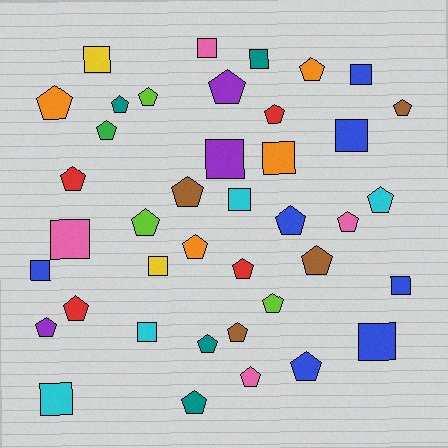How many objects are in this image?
There are 40 objects.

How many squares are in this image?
There are 15 squares.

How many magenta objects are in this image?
There are no magenta objects.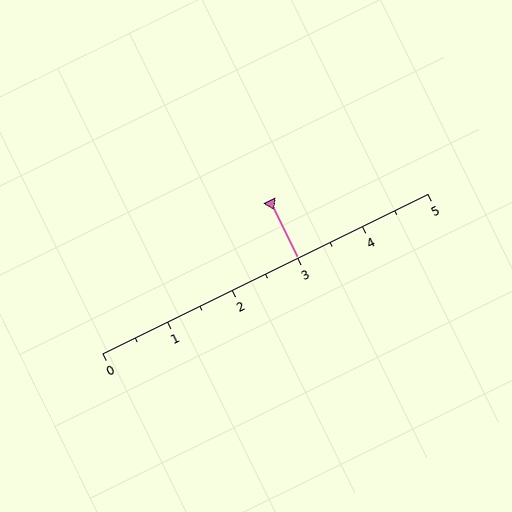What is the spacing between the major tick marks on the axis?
The major ticks are spaced 1 apart.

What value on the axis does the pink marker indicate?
The marker indicates approximately 3.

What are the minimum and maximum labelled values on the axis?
The axis runs from 0 to 5.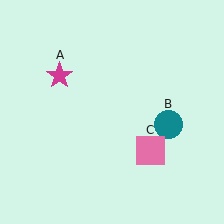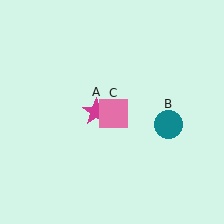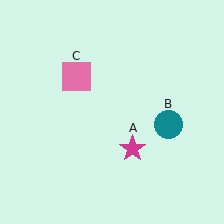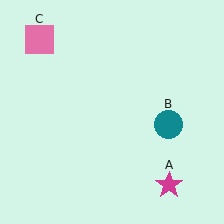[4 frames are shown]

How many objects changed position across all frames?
2 objects changed position: magenta star (object A), pink square (object C).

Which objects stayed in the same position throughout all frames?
Teal circle (object B) remained stationary.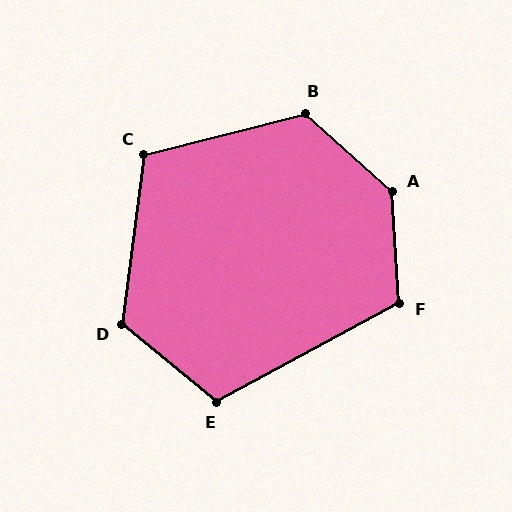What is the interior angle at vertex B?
Approximately 124 degrees (obtuse).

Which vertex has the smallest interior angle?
C, at approximately 112 degrees.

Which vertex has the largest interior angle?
A, at approximately 135 degrees.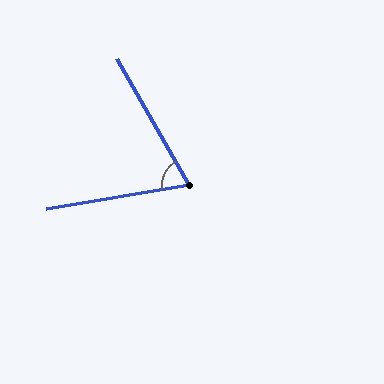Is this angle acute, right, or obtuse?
It is acute.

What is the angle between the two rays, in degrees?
Approximately 70 degrees.